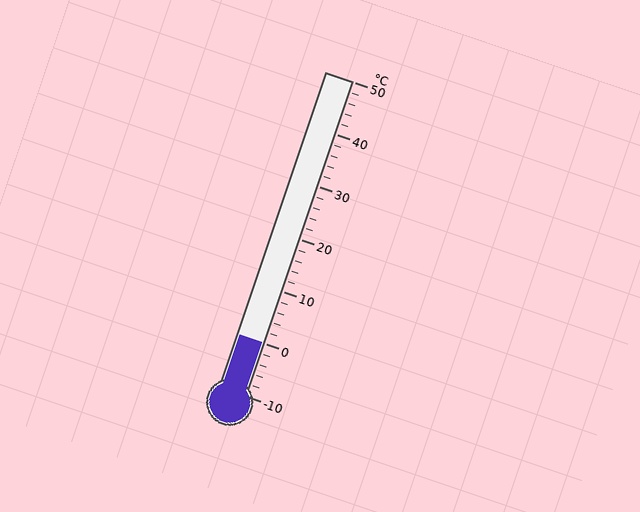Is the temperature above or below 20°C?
The temperature is below 20°C.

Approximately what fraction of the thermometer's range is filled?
The thermometer is filled to approximately 15% of its range.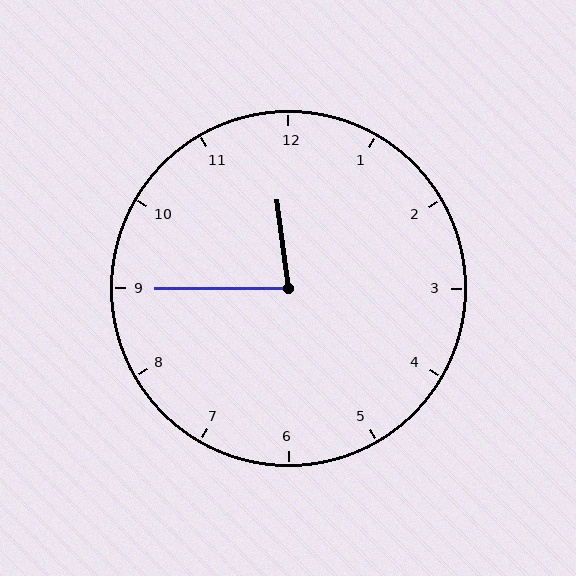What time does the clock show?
11:45.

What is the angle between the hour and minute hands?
Approximately 82 degrees.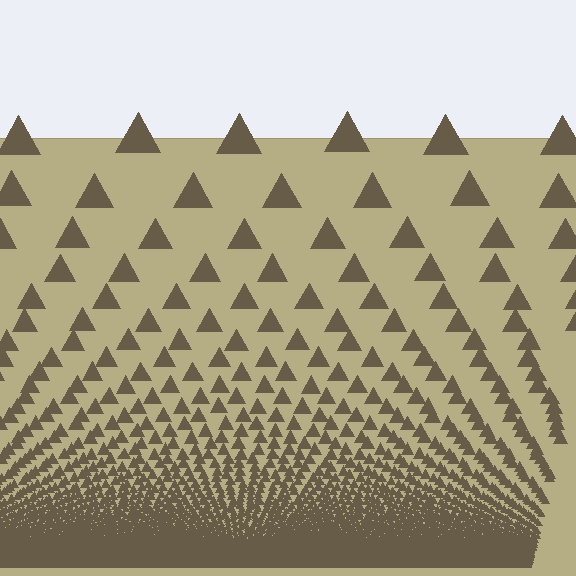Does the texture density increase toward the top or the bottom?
Density increases toward the bottom.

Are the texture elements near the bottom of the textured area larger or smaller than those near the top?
Smaller. The gradient is inverted — elements near the bottom are smaller and denser.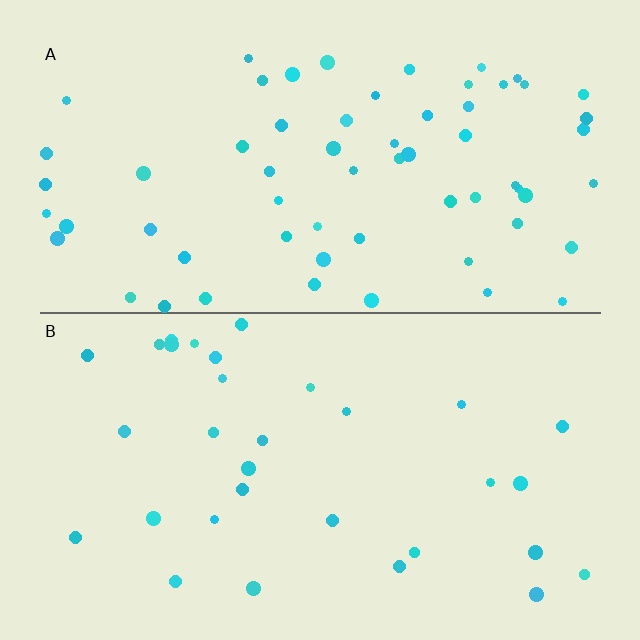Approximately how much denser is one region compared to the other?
Approximately 2.0× — region A over region B.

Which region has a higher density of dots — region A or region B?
A (the top).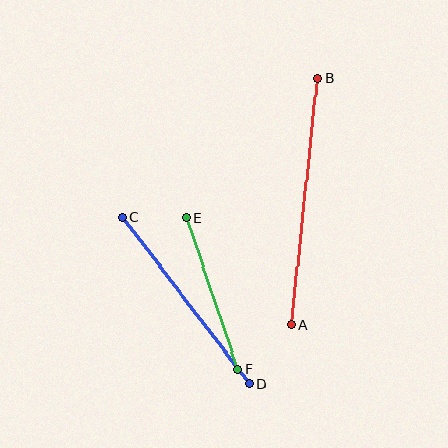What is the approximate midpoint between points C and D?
The midpoint is at approximately (186, 301) pixels.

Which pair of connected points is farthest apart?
Points A and B are farthest apart.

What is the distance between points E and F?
The distance is approximately 160 pixels.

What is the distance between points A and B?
The distance is approximately 248 pixels.